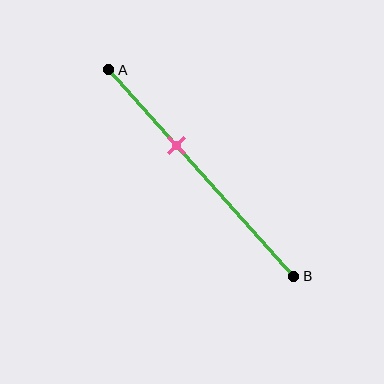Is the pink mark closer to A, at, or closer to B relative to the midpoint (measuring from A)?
The pink mark is closer to point A than the midpoint of segment AB.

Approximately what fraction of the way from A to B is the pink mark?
The pink mark is approximately 35% of the way from A to B.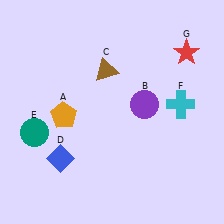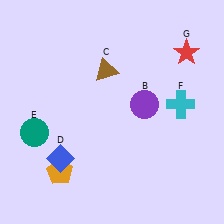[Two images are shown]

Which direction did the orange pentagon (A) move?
The orange pentagon (A) moved down.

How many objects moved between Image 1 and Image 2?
1 object moved between the two images.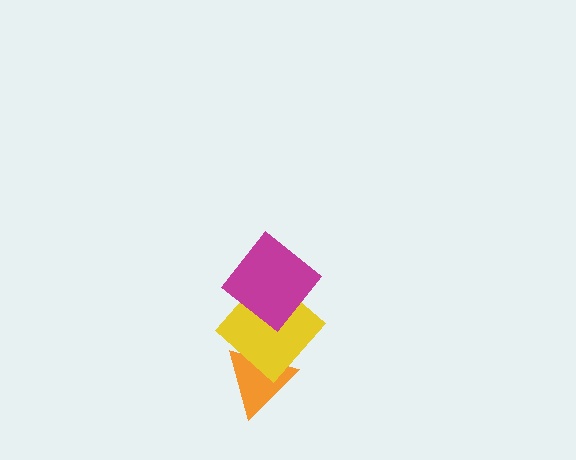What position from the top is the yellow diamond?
The yellow diamond is 2nd from the top.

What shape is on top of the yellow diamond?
The magenta diamond is on top of the yellow diamond.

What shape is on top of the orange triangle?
The yellow diamond is on top of the orange triangle.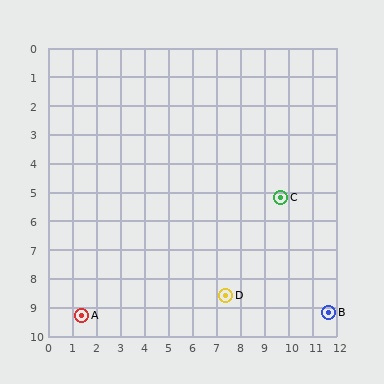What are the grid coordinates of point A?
Point A is at approximately (1.4, 9.3).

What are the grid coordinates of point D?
Point D is at approximately (7.4, 8.6).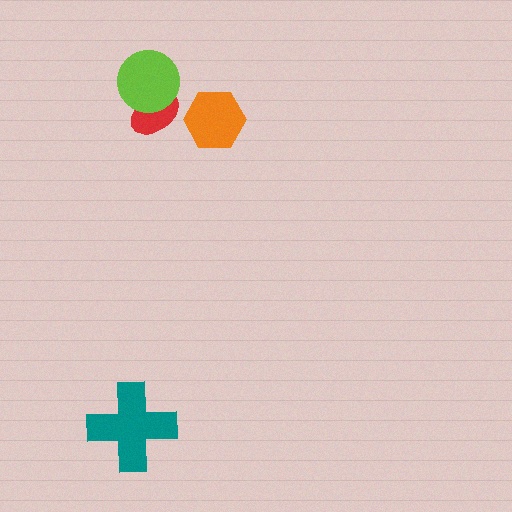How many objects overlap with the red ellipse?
1 object overlaps with the red ellipse.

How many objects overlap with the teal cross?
0 objects overlap with the teal cross.